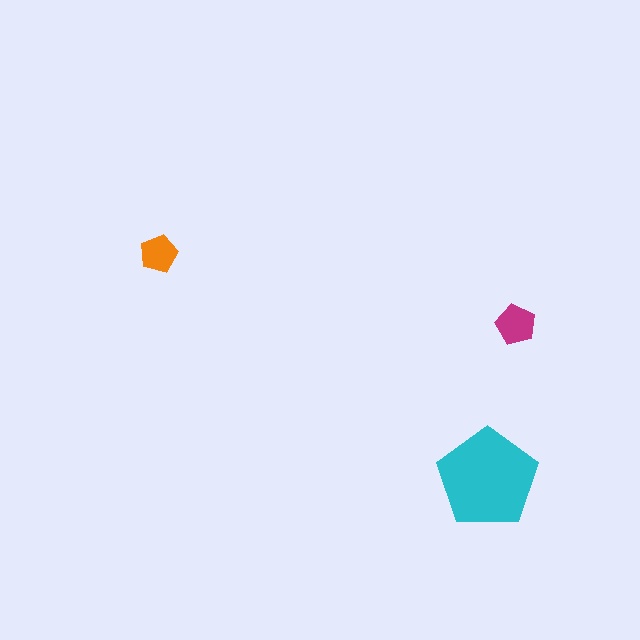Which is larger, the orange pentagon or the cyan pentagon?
The cyan one.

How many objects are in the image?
There are 3 objects in the image.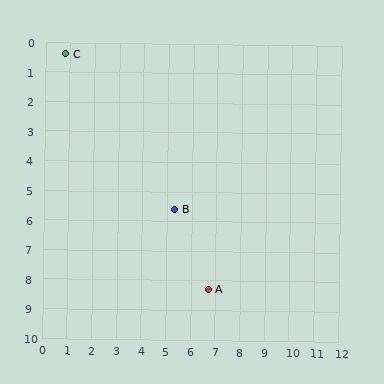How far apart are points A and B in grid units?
Points A and B are about 3.0 grid units apart.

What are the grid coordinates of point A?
Point A is at approximately (6.7, 8.3).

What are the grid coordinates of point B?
Point B is at approximately (5.3, 5.6).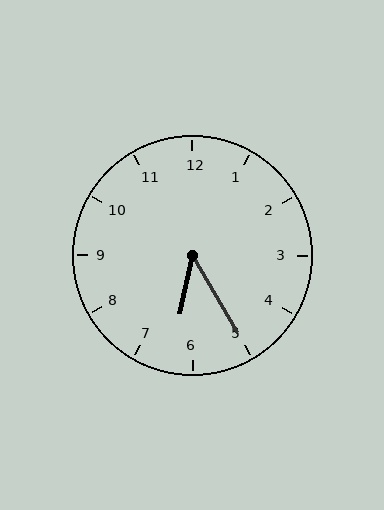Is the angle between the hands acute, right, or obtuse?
It is acute.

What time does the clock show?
6:25.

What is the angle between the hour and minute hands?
Approximately 42 degrees.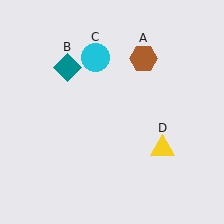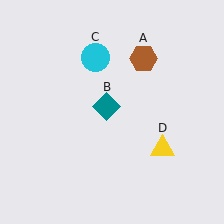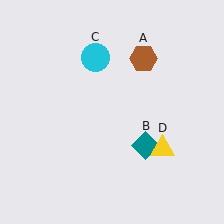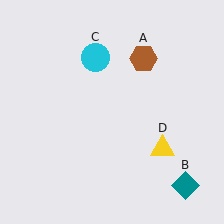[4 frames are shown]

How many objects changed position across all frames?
1 object changed position: teal diamond (object B).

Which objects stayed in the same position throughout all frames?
Brown hexagon (object A) and cyan circle (object C) and yellow triangle (object D) remained stationary.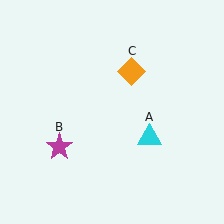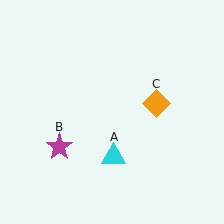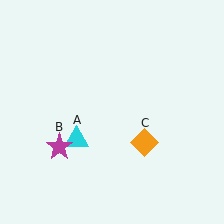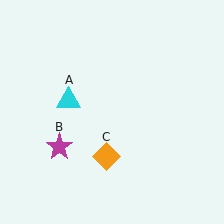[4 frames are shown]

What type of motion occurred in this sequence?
The cyan triangle (object A), orange diamond (object C) rotated clockwise around the center of the scene.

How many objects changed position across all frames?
2 objects changed position: cyan triangle (object A), orange diamond (object C).